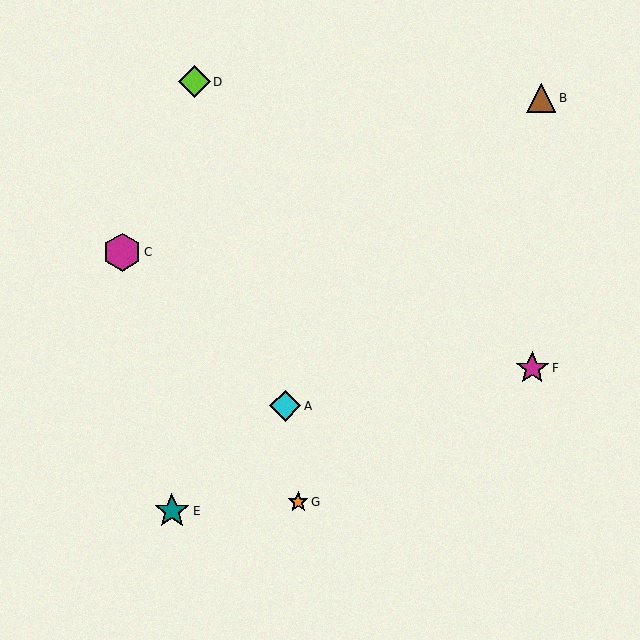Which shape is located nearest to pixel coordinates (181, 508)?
The teal star (labeled E) at (172, 511) is nearest to that location.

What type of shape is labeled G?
Shape G is an orange star.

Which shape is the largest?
The magenta hexagon (labeled C) is the largest.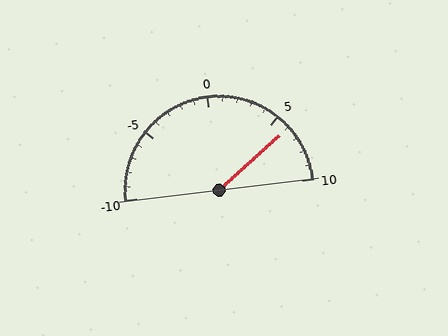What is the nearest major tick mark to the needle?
The nearest major tick mark is 5.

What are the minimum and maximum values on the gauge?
The gauge ranges from -10 to 10.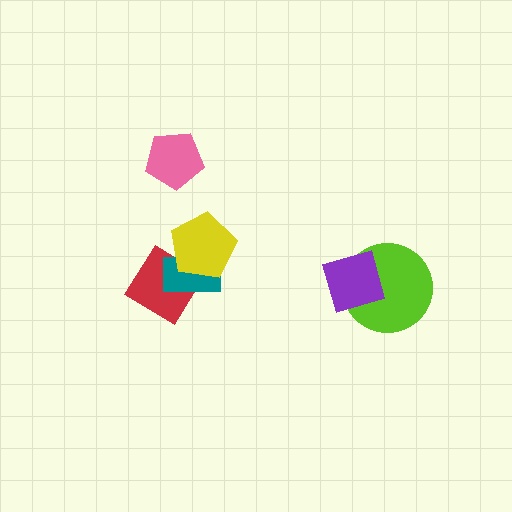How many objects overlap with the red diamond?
2 objects overlap with the red diamond.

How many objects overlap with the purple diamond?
1 object overlaps with the purple diamond.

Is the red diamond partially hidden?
Yes, it is partially covered by another shape.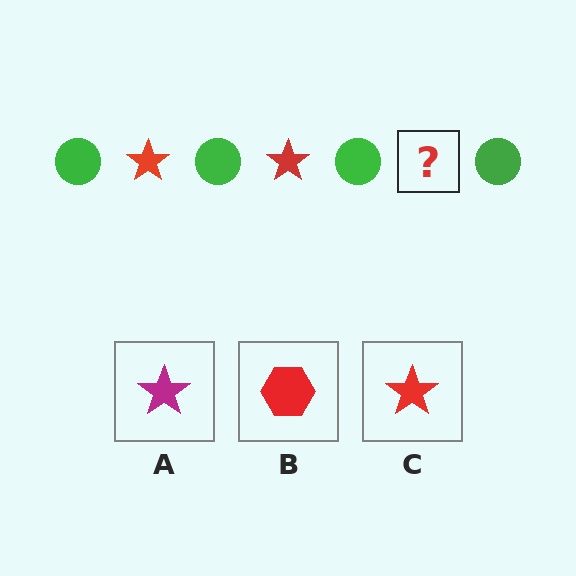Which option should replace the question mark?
Option C.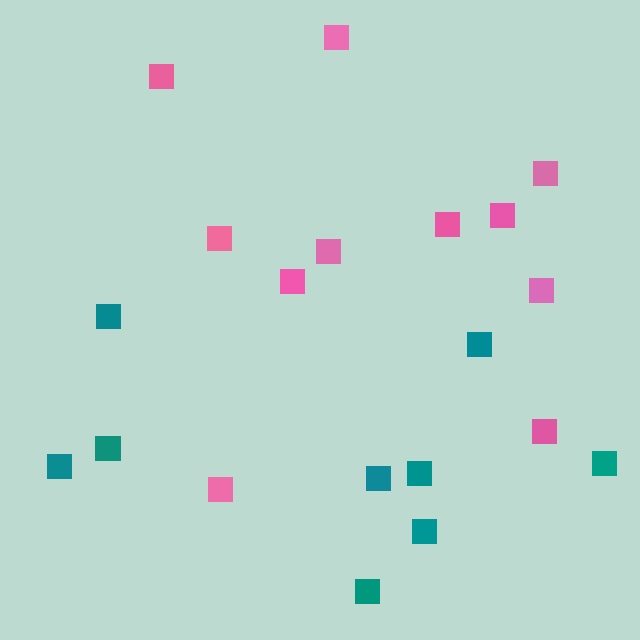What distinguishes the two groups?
There are 2 groups: one group of pink squares (11) and one group of teal squares (9).